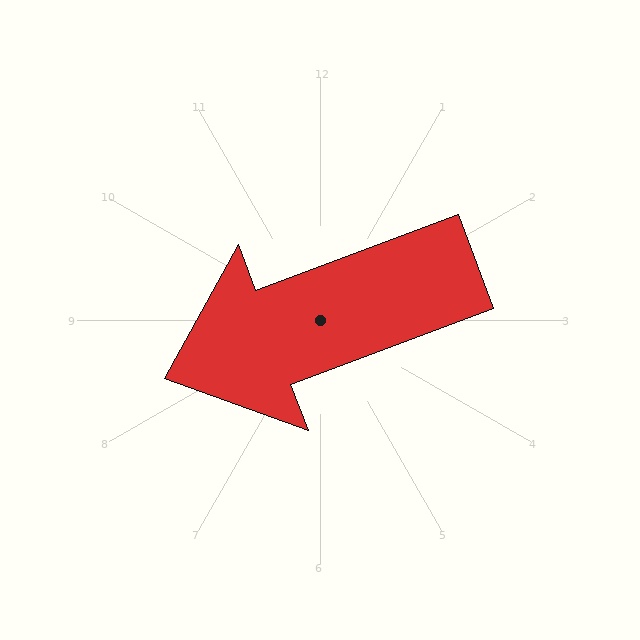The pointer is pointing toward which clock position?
Roughly 8 o'clock.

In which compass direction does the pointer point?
West.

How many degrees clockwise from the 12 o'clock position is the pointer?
Approximately 249 degrees.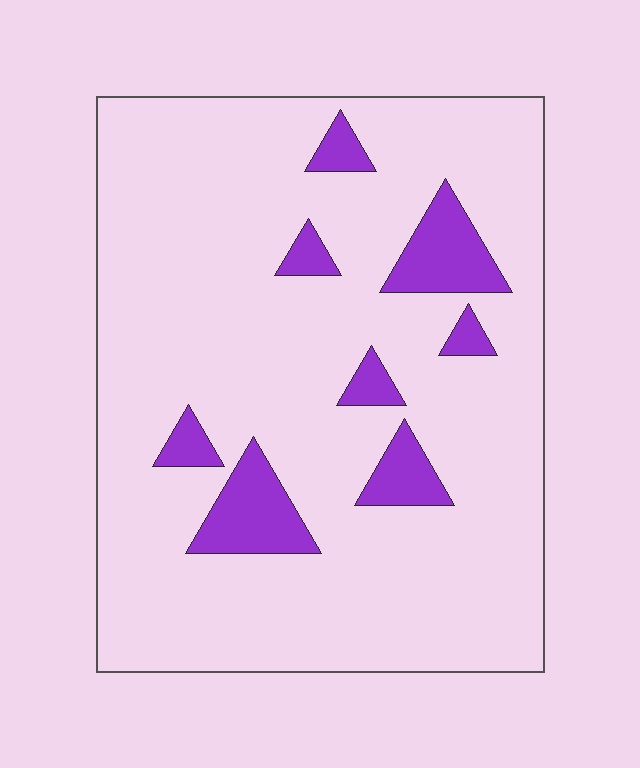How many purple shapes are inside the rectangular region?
8.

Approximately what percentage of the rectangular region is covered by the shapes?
Approximately 10%.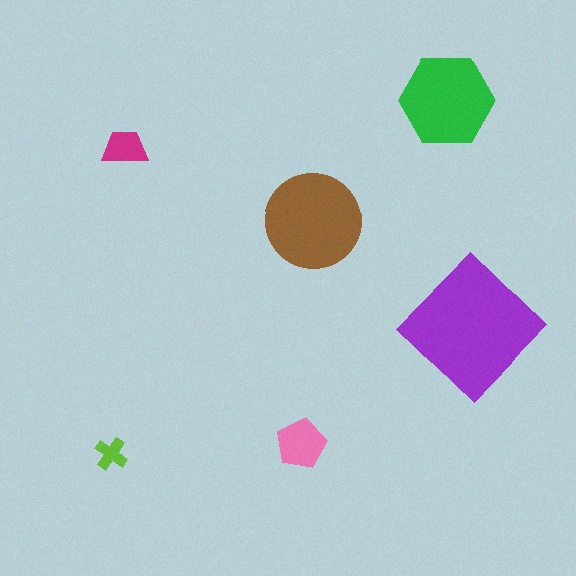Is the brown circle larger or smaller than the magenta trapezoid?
Larger.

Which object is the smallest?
The lime cross.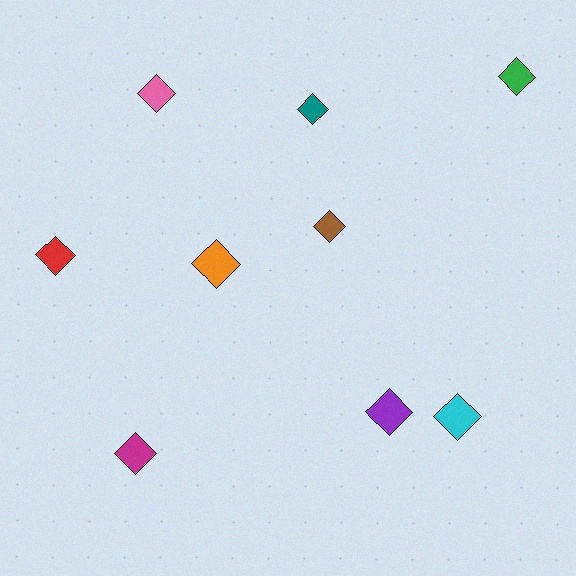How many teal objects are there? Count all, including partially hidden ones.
There is 1 teal object.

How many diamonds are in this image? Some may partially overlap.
There are 9 diamonds.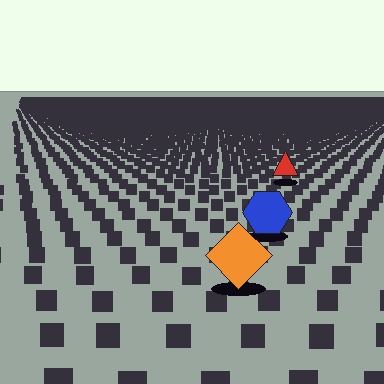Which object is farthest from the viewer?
The red triangle is farthest from the viewer. It appears smaller and the ground texture around it is denser.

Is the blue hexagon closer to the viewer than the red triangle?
Yes. The blue hexagon is closer — you can tell from the texture gradient: the ground texture is coarser near it.